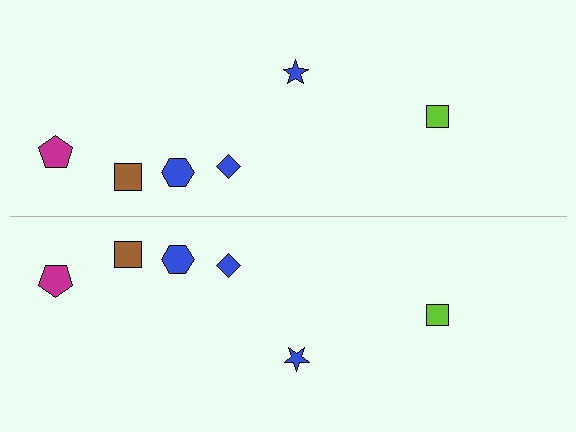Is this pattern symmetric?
Yes, this pattern has bilateral (reflection) symmetry.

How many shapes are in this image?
There are 12 shapes in this image.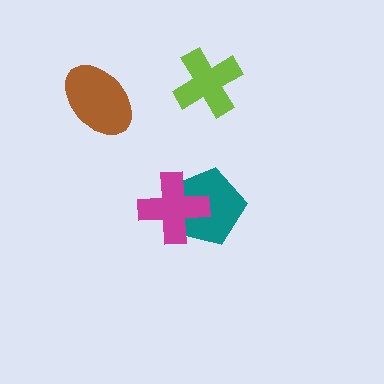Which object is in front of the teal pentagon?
The magenta cross is in front of the teal pentagon.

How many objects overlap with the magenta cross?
1 object overlaps with the magenta cross.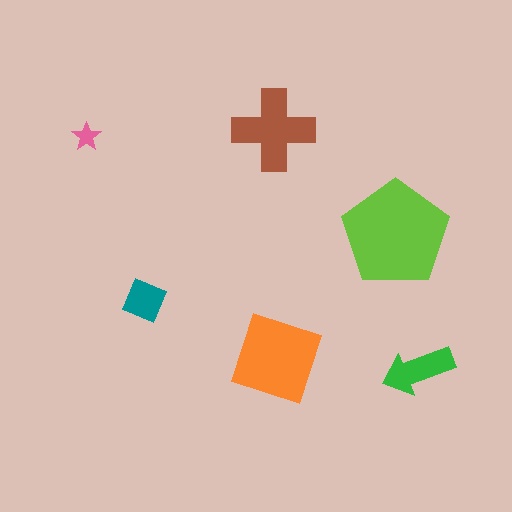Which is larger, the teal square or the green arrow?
The green arrow.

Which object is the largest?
The lime pentagon.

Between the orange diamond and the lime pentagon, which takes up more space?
The lime pentagon.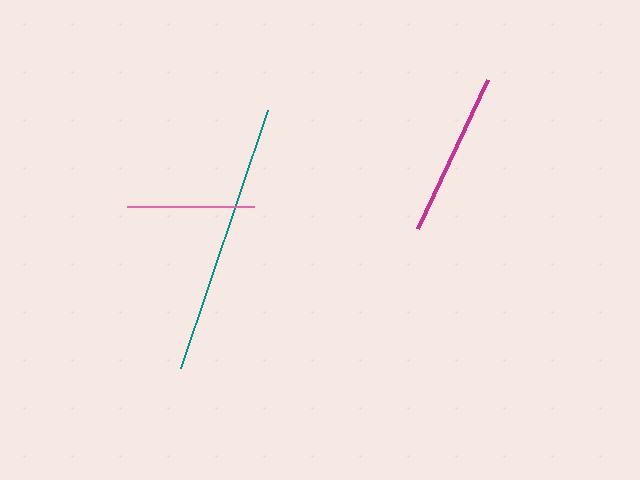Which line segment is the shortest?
The pink line is the shortest at approximately 127 pixels.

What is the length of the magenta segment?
The magenta segment is approximately 164 pixels long.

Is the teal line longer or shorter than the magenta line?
The teal line is longer than the magenta line.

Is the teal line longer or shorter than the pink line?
The teal line is longer than the pink line.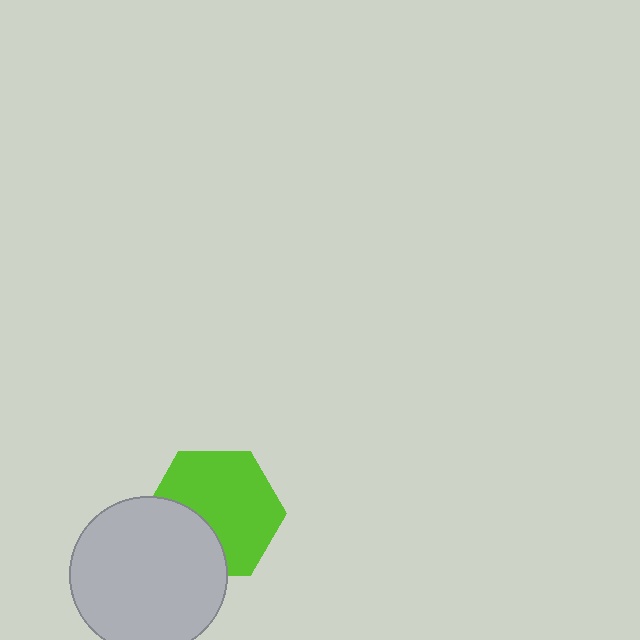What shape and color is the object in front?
The object in front is a light gray circle.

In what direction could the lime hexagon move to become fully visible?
The lime hexagon could move toward the upper-right. That would shift it out from behind the light gray circle entirely.